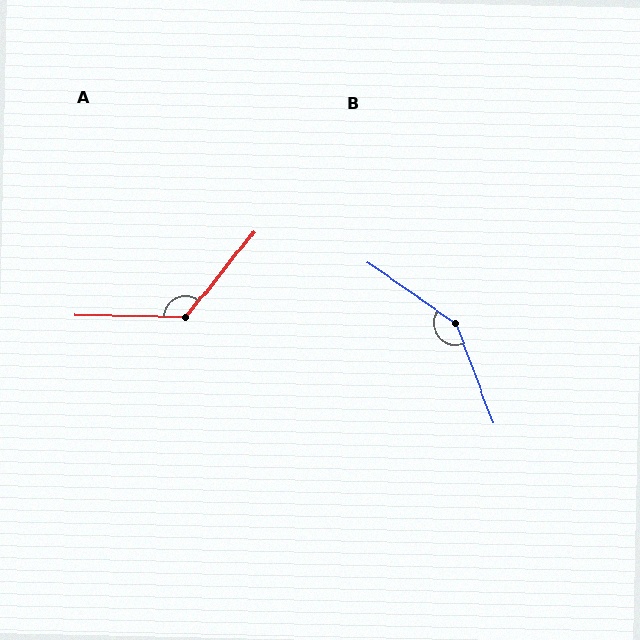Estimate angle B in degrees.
Approximately 145 degrees.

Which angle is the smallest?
A, at approximately 127 degrees.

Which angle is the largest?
B, at approximately 145 degrees.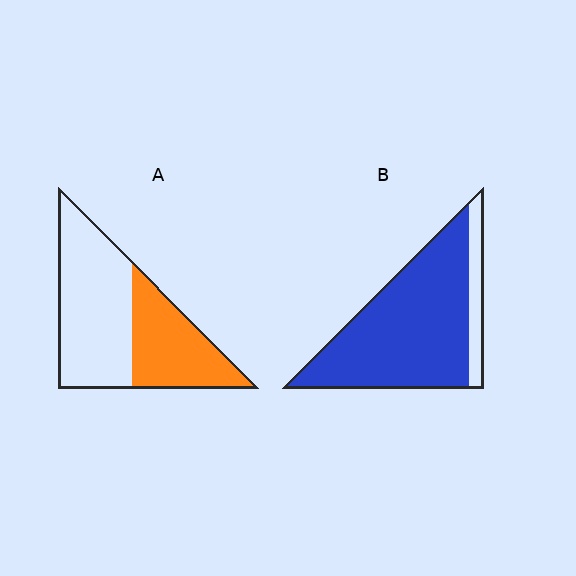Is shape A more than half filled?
No.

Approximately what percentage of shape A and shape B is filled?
A is approximately 40% and B is approximately 85%.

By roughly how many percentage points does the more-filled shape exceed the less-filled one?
By roughly 45 percentage points (B over A).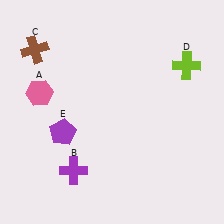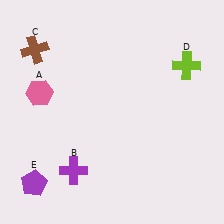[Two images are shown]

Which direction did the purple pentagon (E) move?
The purple pentagon (E) moved down.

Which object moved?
The purple pentagon (E) moved down.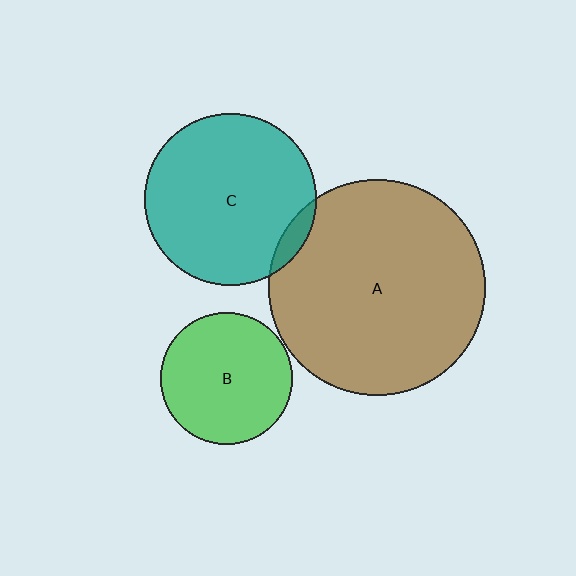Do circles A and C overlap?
Yes.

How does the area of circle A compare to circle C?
Approximately 1.6 times.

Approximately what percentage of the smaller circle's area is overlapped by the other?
Approximately 5%.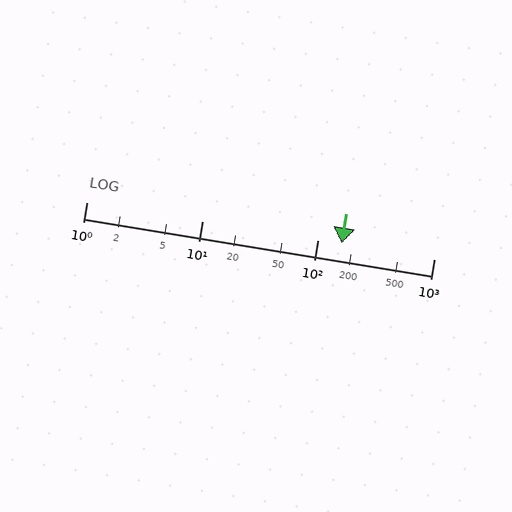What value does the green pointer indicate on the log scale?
The pointer indicates approximately 160.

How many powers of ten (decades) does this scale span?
The scale spans 3 decades, from 1 to 1000.